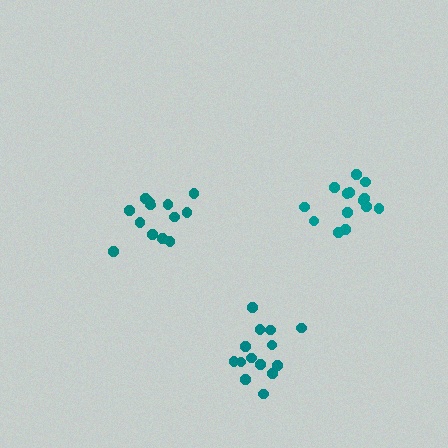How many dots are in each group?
Group 1: 14 dots, Group 2: 13 dots, Group 3: 14 dots (41 total).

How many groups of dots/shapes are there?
There are 3 groups.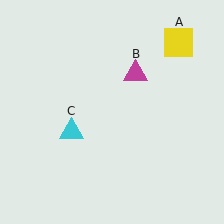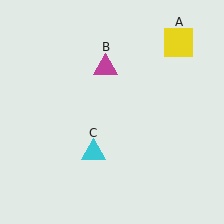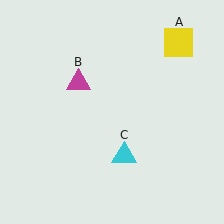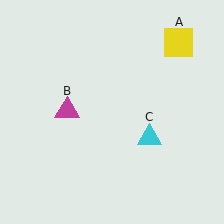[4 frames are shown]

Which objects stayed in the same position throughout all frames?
Yellow square (object A) remained stationary.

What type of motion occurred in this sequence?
The magenta triangle (object B), cyan triangle (object C) rotated counterclockwise around the center of the scene.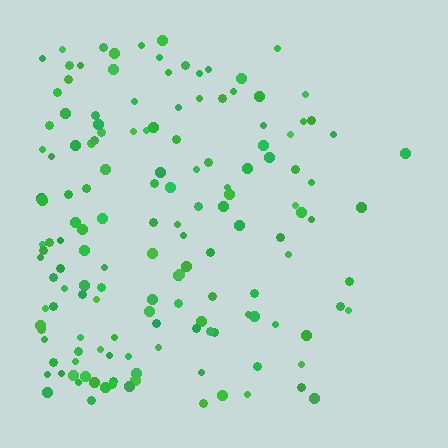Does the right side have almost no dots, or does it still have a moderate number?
Still a moderate number, just noticeably fewer than the left.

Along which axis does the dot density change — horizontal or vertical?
Horizontal.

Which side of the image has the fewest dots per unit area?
The right.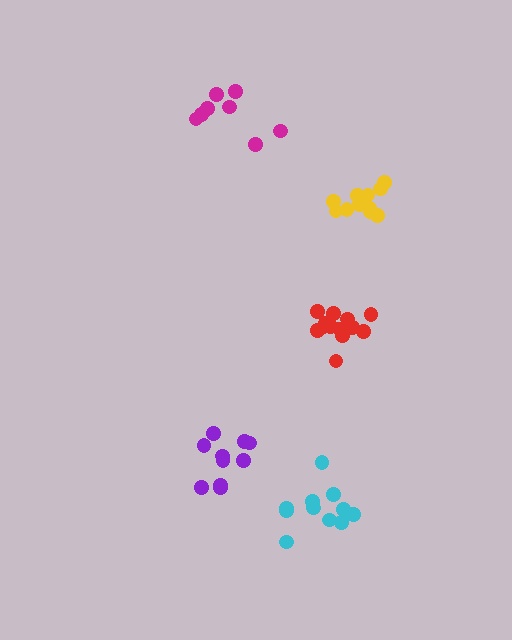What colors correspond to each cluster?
The clusters are colored: purple, magenta, yellow, cyan, red.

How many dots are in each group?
Group 1: 10 dots, Group 2: 8 dots, Group 3: 11 dots, Group 4: 11 dots, Group 5: 13 dots (53 total).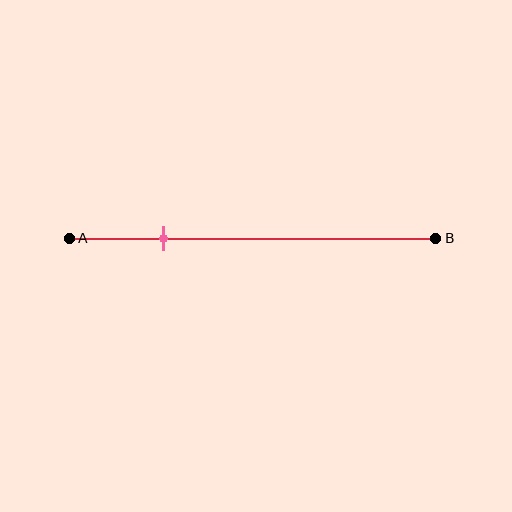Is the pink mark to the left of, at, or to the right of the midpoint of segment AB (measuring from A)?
The pink mark is to the left of the midpoint of segment AB.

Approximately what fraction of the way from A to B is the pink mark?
The pink mark is approximately 25% of the way from A to B.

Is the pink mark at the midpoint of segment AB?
No, the mark is at about 25% from A, not at the 50% midpoint.